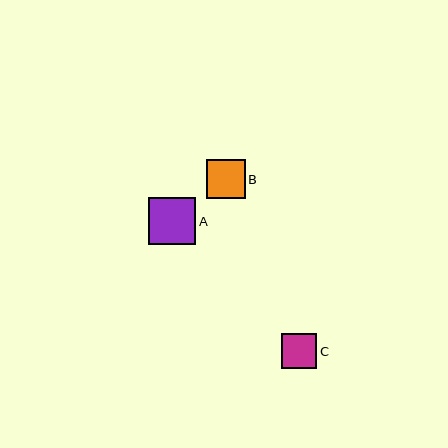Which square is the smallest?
Square C is the smallest with a size of approximately 35 pixels.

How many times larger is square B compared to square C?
Square B is approximately 1.1 times the size of square C.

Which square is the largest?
Square A is the largest with a size of approximately 47 pixels.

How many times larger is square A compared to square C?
Square A is approximately 1.4 times the size of square C.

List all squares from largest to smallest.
From largest to smallest: A, B, C.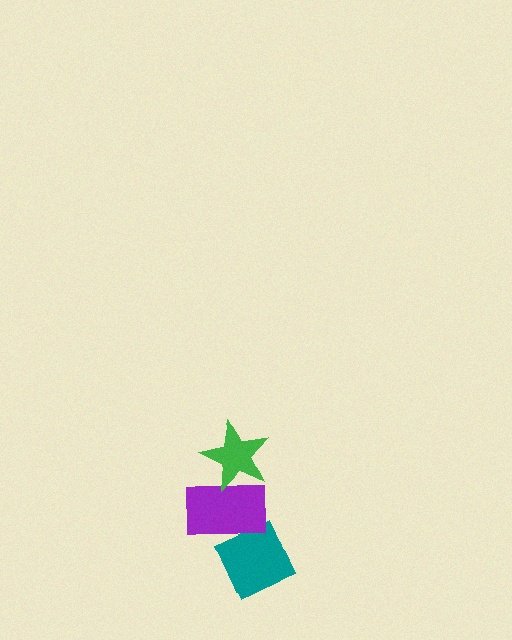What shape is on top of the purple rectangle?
The green star is on top of the purple rectangle.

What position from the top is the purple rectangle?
The purple rectangle is 2nd from the top.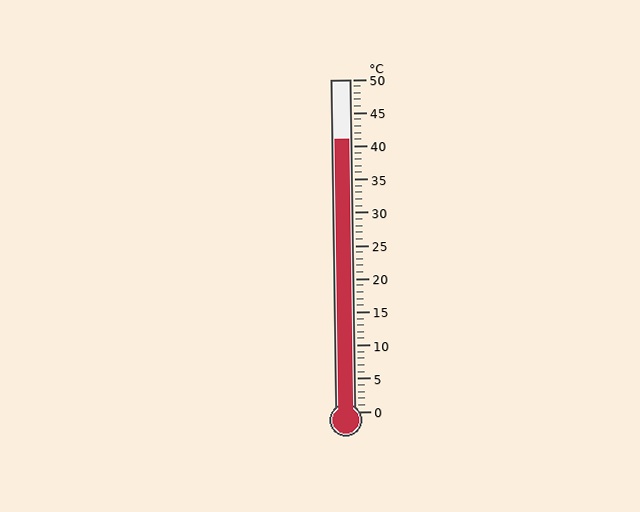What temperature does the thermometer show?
The thermometer shows approximately 41°C.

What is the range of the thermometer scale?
The thermometer scale ranges from 0°C to 50°C.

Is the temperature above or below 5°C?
The temperature is above 5°C.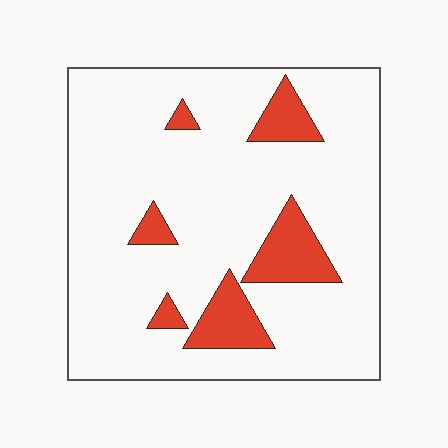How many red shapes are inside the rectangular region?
6.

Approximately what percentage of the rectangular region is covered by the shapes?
Approximately 15%.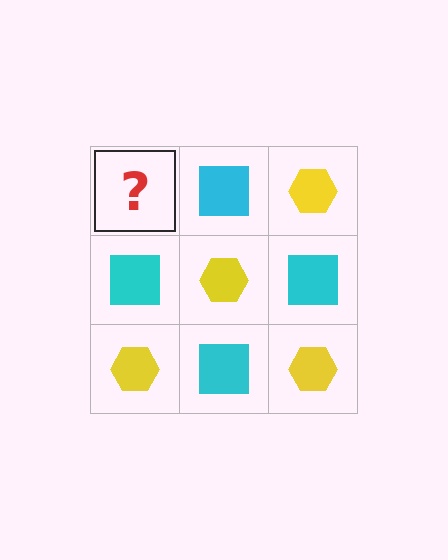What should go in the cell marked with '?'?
The missing cell should contain a yellow hexagon.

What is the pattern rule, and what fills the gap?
The rule is that it alternates yellow hexagon and cyan square in a checkerboard pattern. The gap should be filled with a yellow hexagon.